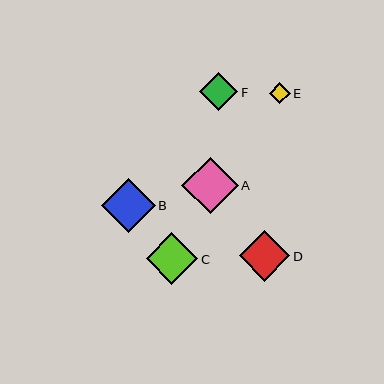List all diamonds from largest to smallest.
From largest to smallest: A, B, C, D, F, E.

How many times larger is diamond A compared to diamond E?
Diamond A is approximately 2.7 times the size of diamond E.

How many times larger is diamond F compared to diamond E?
Diamond F is approximately 1.8 times the size of diamond E.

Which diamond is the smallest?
Diamond E is the smallest with a size of approximately 21 pixels.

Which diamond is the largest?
Diamond A is the largest with a size of approximately 56 pixels.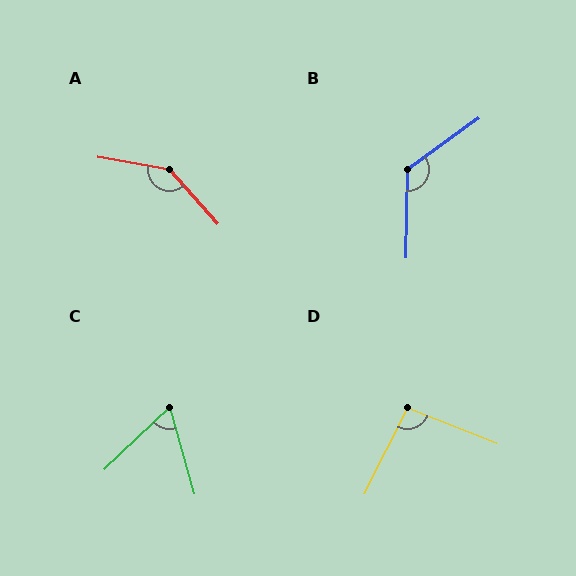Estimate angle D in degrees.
Approximately 95 degrees.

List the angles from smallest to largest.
C (62°), D (95°), B (127°), A (141°).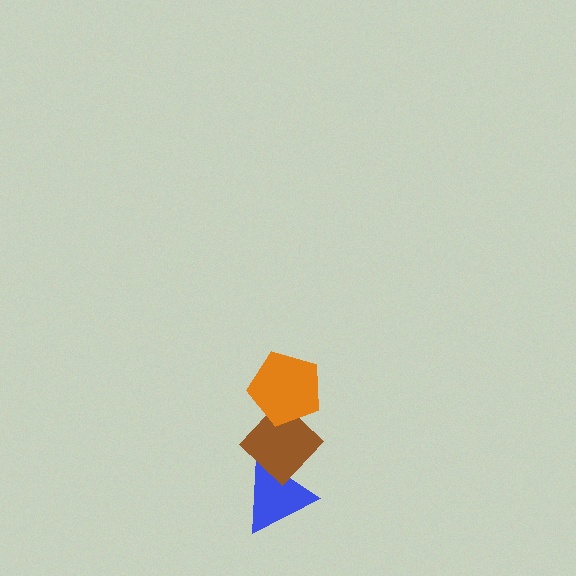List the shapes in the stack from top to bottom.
From top to bottom: the orange pentagon, the brown diamond, the blue triangle.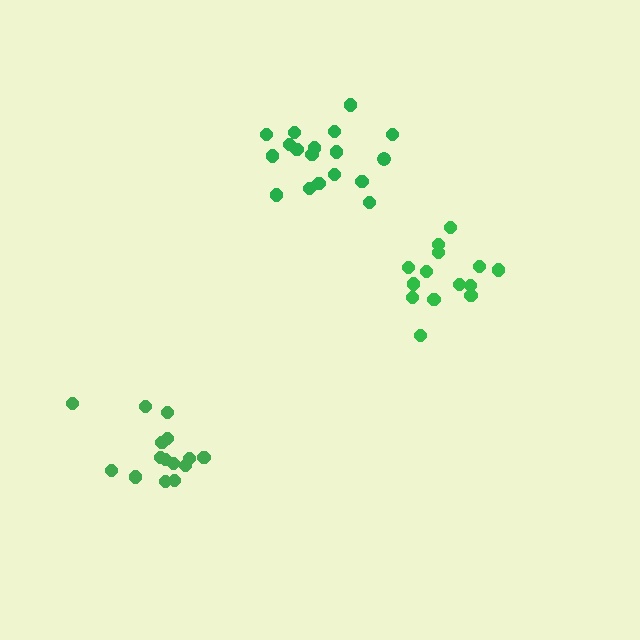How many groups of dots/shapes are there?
There are 3 groups.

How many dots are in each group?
Group 1: 15 dots, Group 2: 14 dots, Group 3: 18 dots (47 total).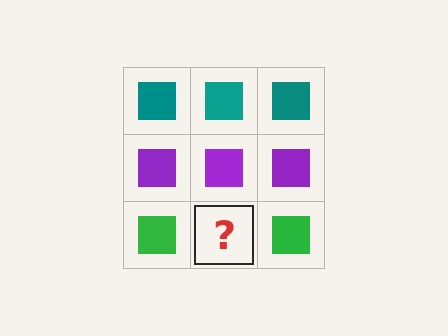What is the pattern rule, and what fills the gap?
The rule is that each row has a consistent color. The gap should be filled with a green square.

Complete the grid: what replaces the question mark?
The question mark should be replaced with a green square.